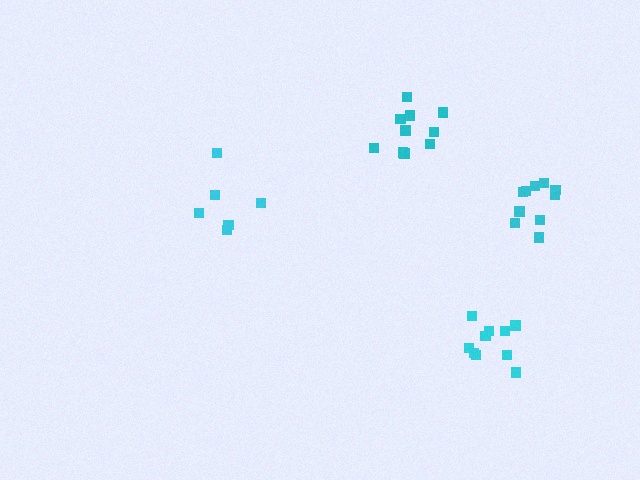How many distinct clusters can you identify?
There are 4 distinct clusters.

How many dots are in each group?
Group 1: 6 dots, Group 2: 10 dots, Group 3: 10 dots, Group 4: 10 dots (36 total).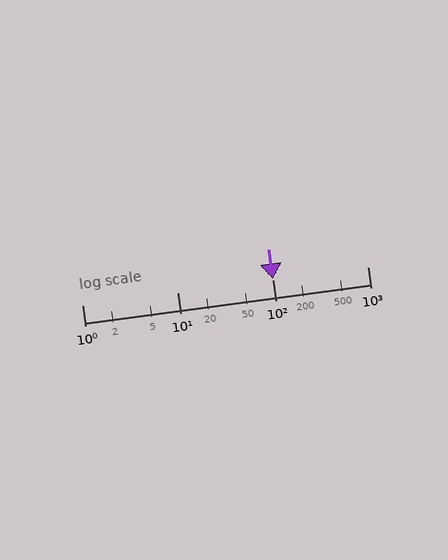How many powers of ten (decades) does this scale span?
The scale spans 3 decades, from 1 to 1000.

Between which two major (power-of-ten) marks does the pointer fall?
The pointer is between 100 and 1000.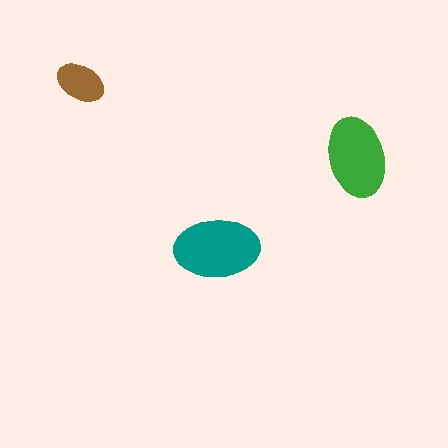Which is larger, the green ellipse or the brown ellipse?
The green one.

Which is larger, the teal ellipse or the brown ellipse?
The teal one.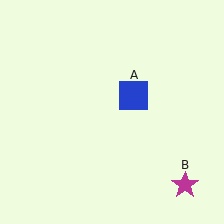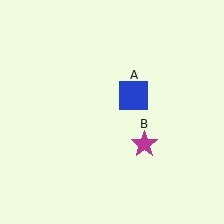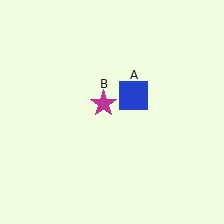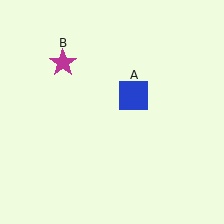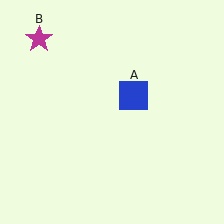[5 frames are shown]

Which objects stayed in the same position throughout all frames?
Blue square (object A) remained stationary.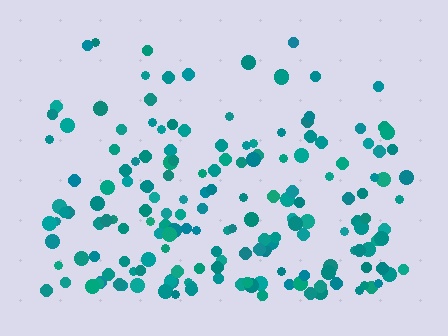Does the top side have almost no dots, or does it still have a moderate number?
Still a moderate number, just noticeably fewer than the bottom.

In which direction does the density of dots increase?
From top to bottom, with the bottom side densest.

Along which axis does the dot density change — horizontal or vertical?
Vertical.